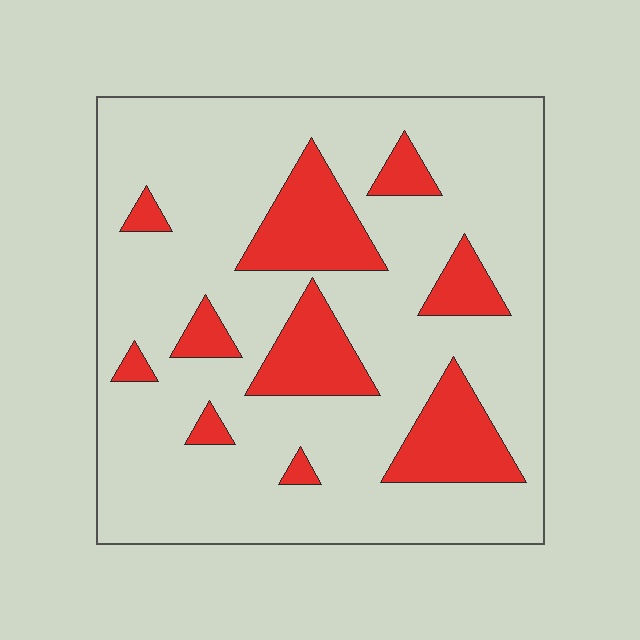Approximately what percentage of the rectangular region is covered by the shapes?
Approximately 20%.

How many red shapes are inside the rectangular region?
10.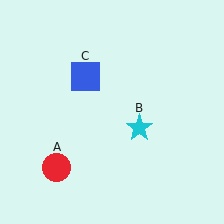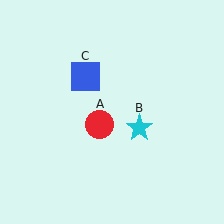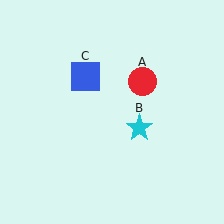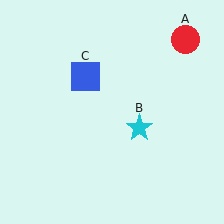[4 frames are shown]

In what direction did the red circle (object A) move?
The red circle (object A) moved up and to the right.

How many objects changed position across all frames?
1 object changed position: red circle (object A).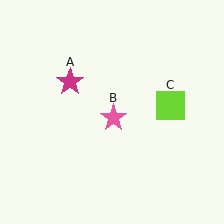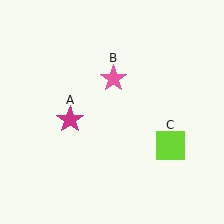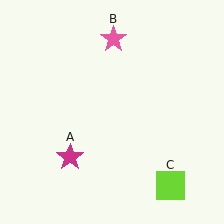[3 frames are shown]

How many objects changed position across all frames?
3 objects changed position: magenta star (object A), pink star (object B), lime square (object C).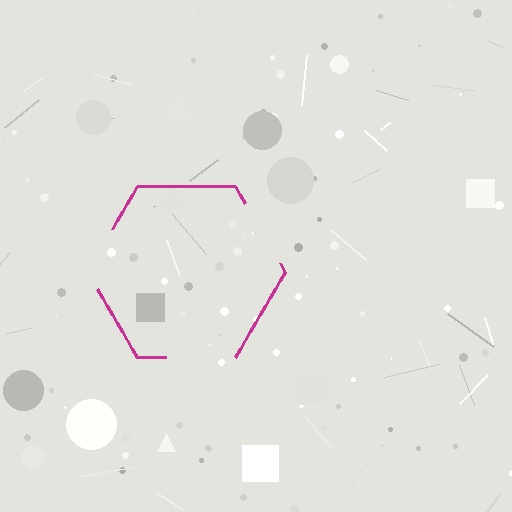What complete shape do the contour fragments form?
The contour fragments form a hexagon.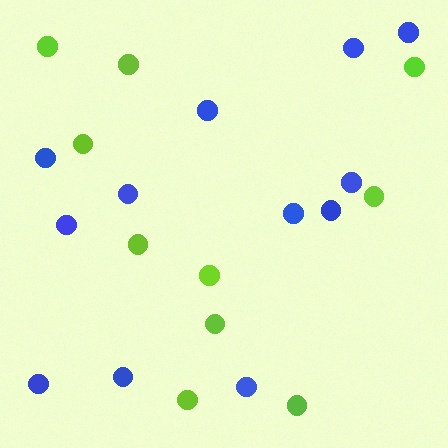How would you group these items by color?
There are 2 groups: one group of lime circles (10) and one group of blue circles (12).